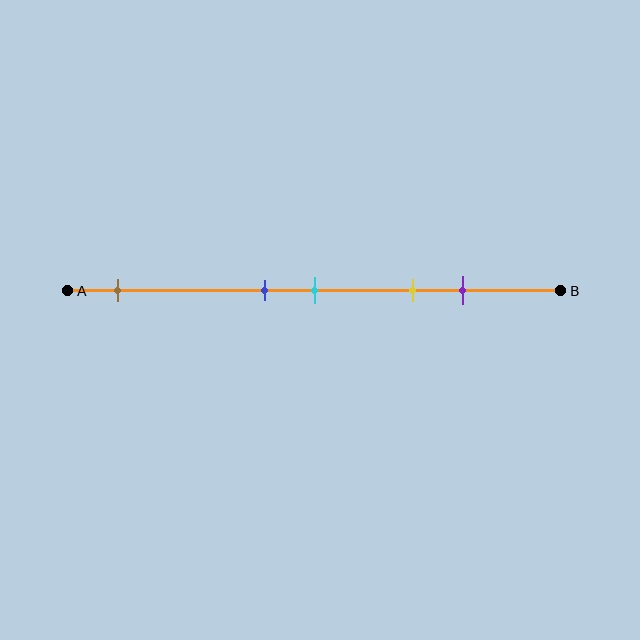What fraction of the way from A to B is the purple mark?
The purple mark is approximately 80% (0.8) of the way from A to B.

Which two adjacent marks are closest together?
The blue and cyan marks are the closest adjacent pair.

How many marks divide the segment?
There are 5 marks dividing the segment.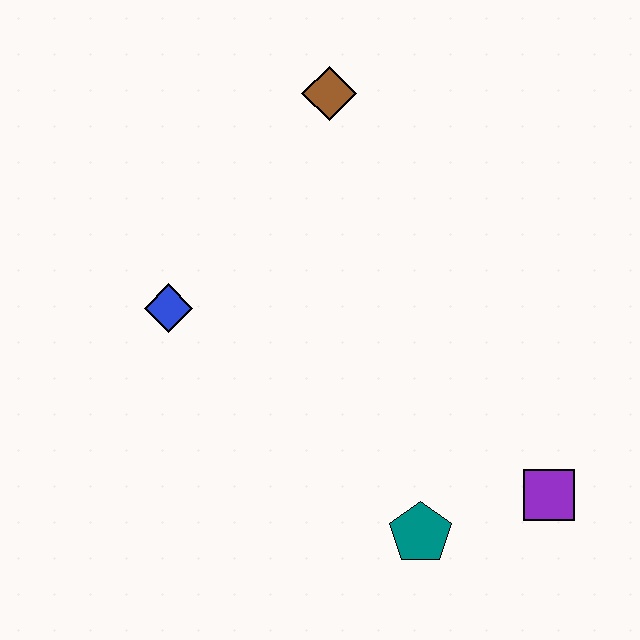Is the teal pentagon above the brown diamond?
No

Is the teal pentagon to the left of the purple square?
Yes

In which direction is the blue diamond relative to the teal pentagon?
The blue diamond is to the left of the teal pentagon.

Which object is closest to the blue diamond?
The brown diamond is closest to the blue diamond.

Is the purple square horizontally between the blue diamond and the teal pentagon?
No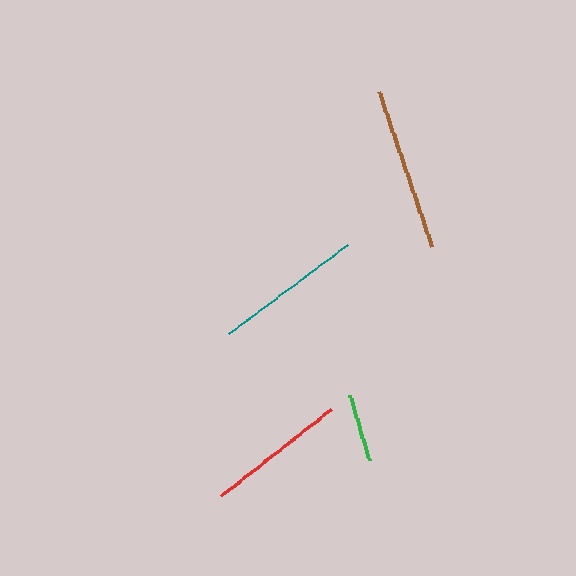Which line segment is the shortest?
The green line is the shortest at approximately 68 pixels.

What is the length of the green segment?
The green segment is approximately 68 pixels long.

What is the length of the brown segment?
The brown segment is approximately 163 pixels long.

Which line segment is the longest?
The brown line is the longest at approximately 163 pixels.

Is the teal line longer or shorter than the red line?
The teal line is longer than the red line.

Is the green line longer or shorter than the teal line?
The teal line is longer than the green line.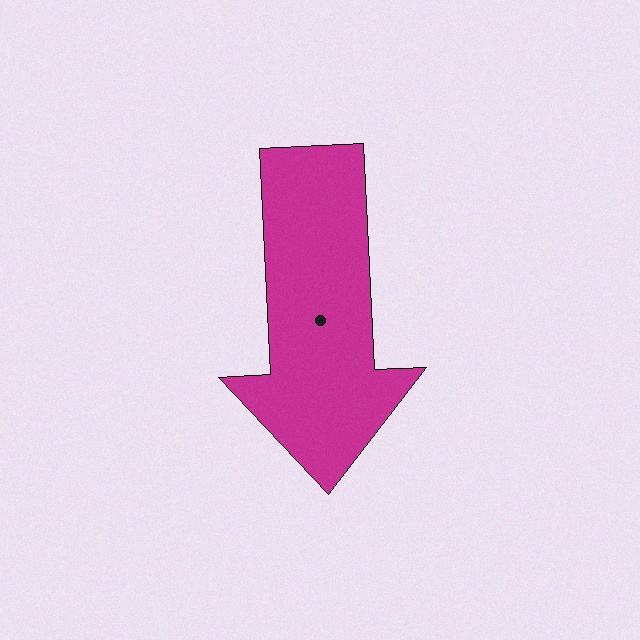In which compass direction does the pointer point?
South.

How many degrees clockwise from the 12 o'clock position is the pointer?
Approximately 177 degrees.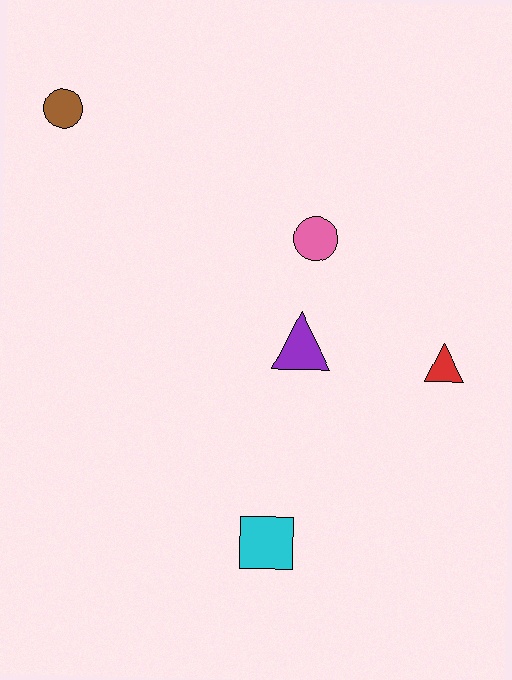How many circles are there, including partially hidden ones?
There are 2 circles.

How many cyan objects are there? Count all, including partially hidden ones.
There is 1 cyan object.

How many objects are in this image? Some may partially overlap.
There are 5 objects.